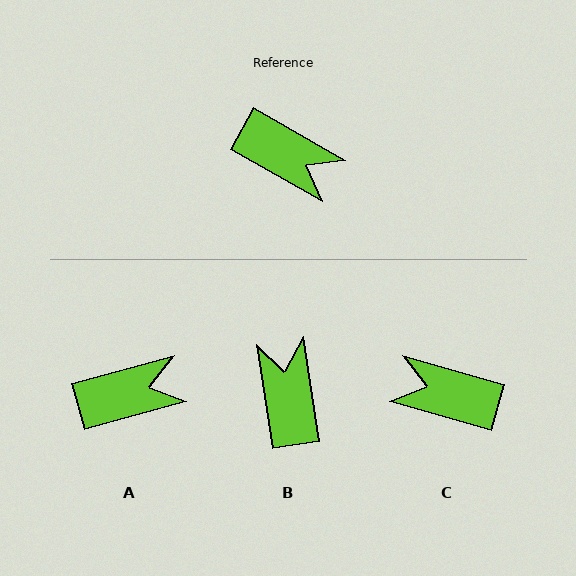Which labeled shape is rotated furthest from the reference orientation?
C, about 166 degrees away.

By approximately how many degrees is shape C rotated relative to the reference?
Approximately 166 degrees clockwise.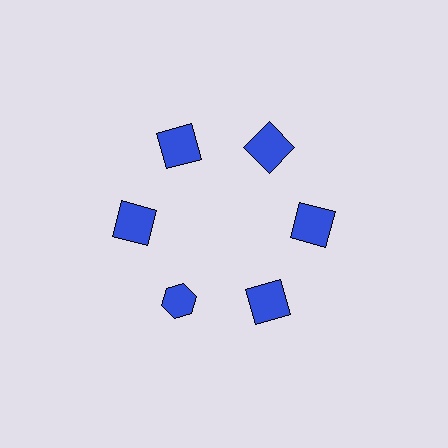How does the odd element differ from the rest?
It has a different shape: hexagon instead of square.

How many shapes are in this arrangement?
There are 6 shapes arranged in a ring pattern.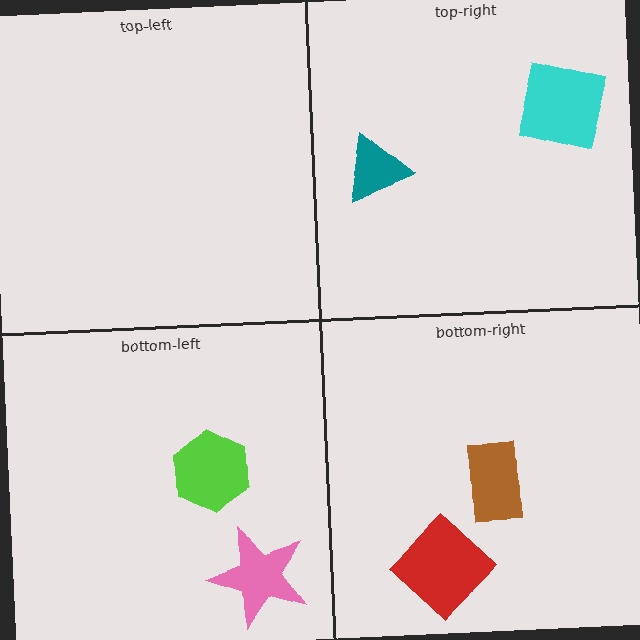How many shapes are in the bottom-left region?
2.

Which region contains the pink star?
The bottom-left region.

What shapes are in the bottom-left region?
The pink star, the lime hexagon.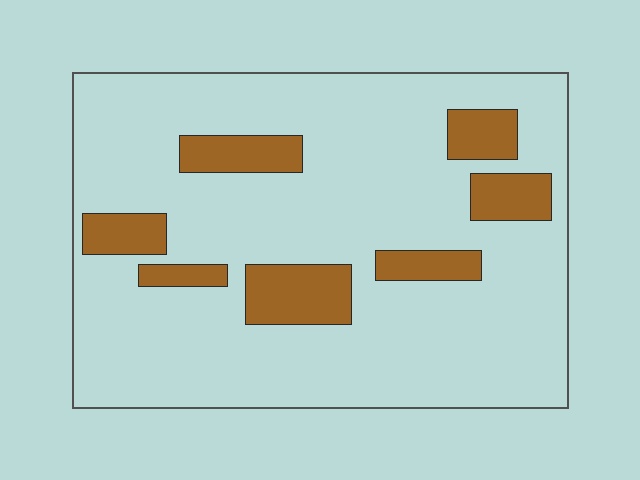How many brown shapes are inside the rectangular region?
7.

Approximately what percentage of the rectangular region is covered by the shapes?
Approximately 15%.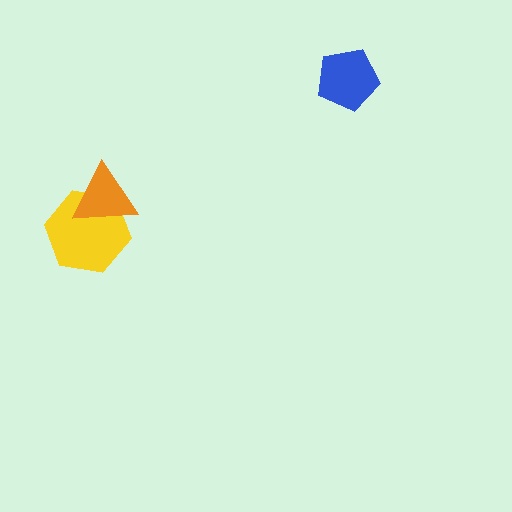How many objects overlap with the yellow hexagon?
1 object overlaps with the yellow hexagon.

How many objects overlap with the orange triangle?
1 object overlaps with the orange triangle.